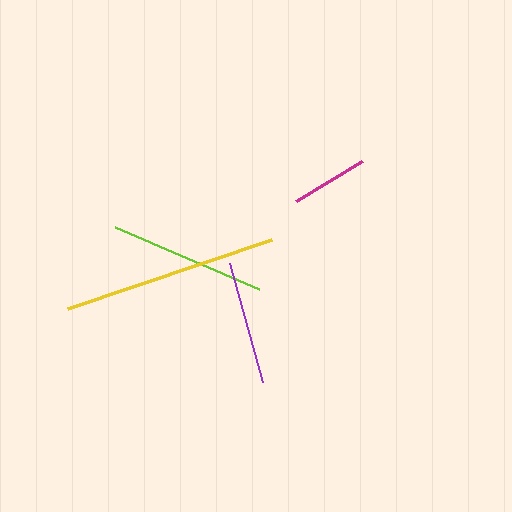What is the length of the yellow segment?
The yellow segment is approximately 216 pixels long.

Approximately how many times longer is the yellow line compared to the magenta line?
The yellow line is approximately 2.8 times the length of the magenta line.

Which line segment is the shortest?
The magenta line is the shortest at approximately 77 pixels.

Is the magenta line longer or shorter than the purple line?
The purple line is longer than the magenta line.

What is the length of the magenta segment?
The magenta segment is approximately 77 pixels long.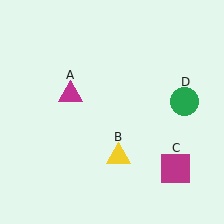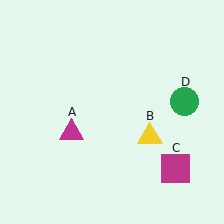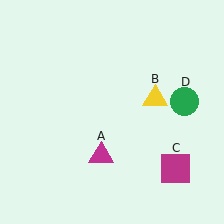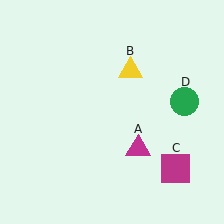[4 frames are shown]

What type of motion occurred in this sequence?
The magenta triangle (object A), yellow triangle (object B) rotated counterclockwise around the center of the scene.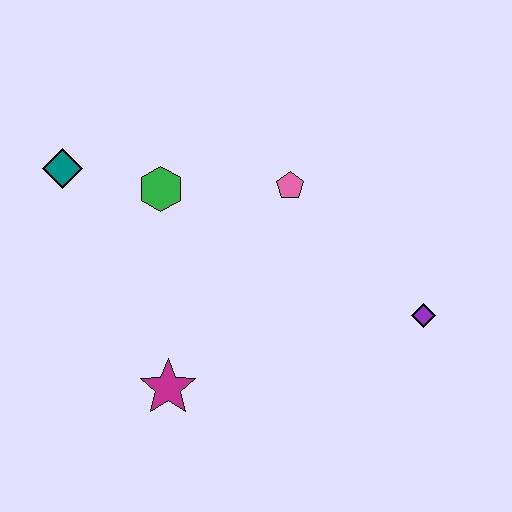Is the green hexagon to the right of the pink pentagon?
No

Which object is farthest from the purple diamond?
The teal diamond is farthest from the purple diamond.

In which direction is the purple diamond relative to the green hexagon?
The purple diamond is to the right of the green hexagon.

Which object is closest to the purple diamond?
The pink pentagon is closest to the purple diamond.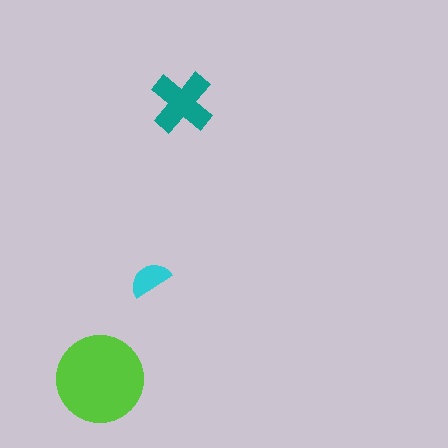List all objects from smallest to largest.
The cyan semicircle, the teal cross, the lime circle.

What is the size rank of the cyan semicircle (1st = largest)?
3rd.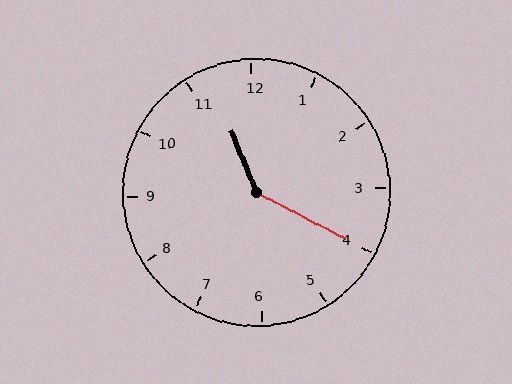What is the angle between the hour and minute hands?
Approximately 140 degrees.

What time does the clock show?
11:20.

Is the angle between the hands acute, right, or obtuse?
It is obtuse.